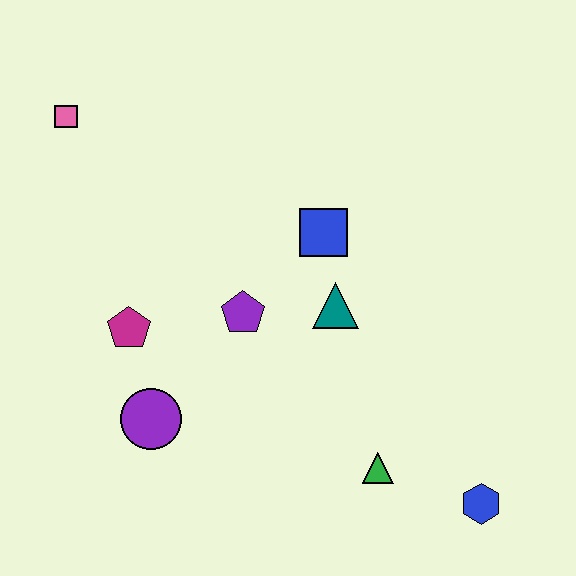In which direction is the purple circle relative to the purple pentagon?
The purple circle is below the purple pentagon.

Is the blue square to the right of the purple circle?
Yes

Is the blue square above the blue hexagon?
Yes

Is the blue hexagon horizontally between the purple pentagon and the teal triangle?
No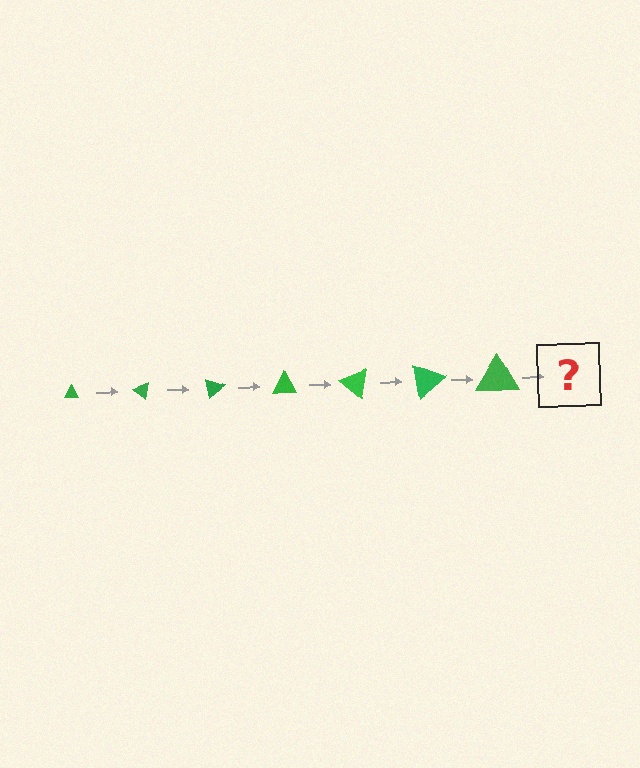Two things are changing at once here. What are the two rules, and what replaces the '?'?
The two rules are that the triangle grows larger each step and it rotates 40 degrees each step. The '?' should be a triangle, larger than the previous one and rotated 280 degrees from the start.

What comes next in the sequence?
The next element should be a triangle, larger than the previous one and rotated 280 degrees from the start.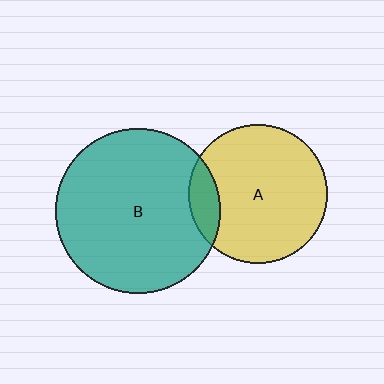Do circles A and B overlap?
Yes.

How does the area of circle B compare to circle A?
Approximately 1.4 times.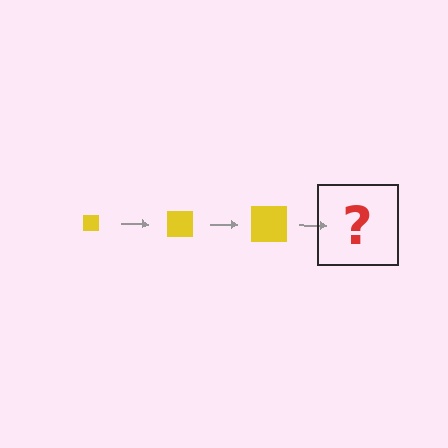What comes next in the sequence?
The next element should be a yellow square, larger than the previous one.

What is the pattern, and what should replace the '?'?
The pattern is that the square gets progressively larger each step. The '?' should be a yellow square, larger than the previous one.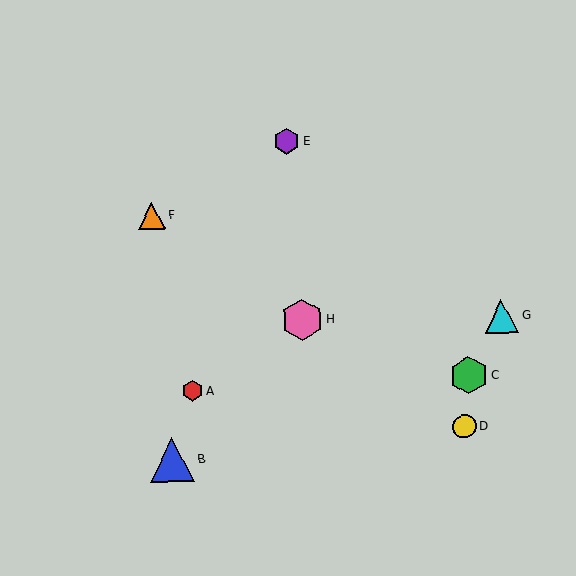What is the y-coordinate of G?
Object G is at y≈316.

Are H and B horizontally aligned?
No, H is at y≈320 and B is at y≈460.